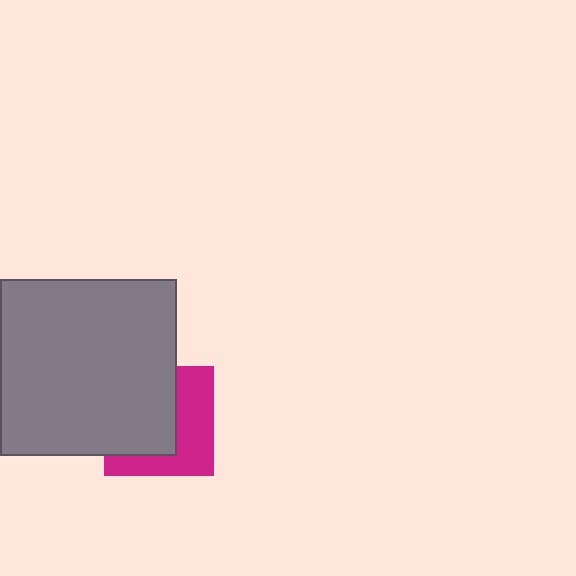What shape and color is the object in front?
The object in front is a gray square.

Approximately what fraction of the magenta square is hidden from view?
Roughly 55% of the magenta square is hidden behind the gray square.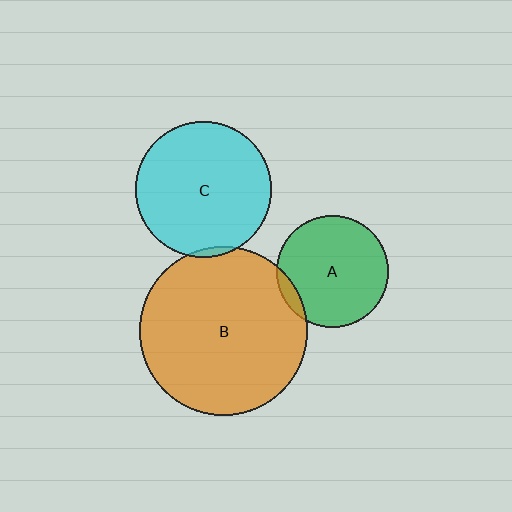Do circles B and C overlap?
Yes.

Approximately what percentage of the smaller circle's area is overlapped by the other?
Approximately 5%.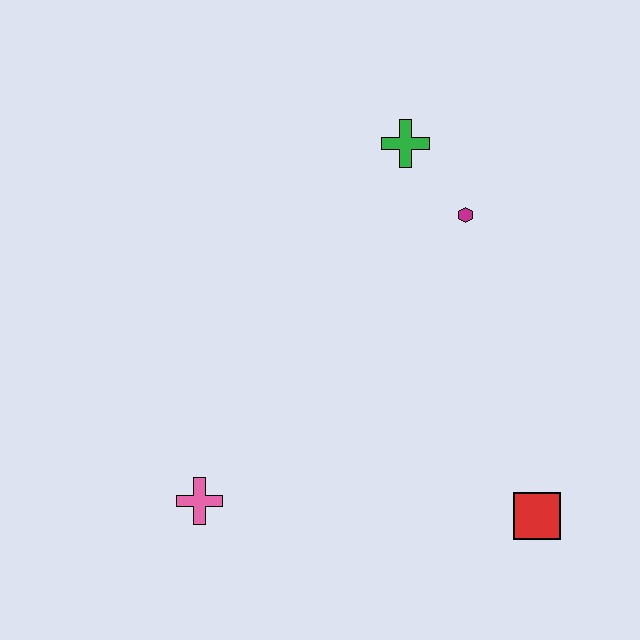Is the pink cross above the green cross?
No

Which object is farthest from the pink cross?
The green cross is farthest from the pink cross.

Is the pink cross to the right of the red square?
No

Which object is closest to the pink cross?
The red square is closest to the pink cross.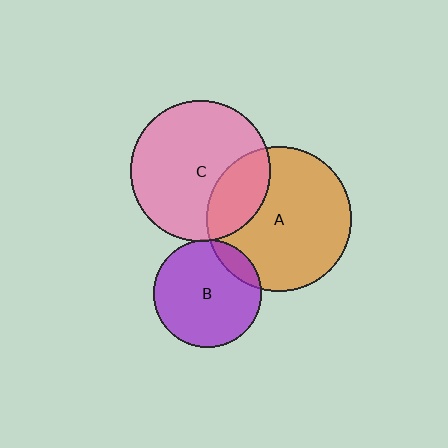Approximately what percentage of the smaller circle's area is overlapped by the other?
Approximately 5%.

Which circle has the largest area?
Circle A (orange).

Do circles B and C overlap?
Yes.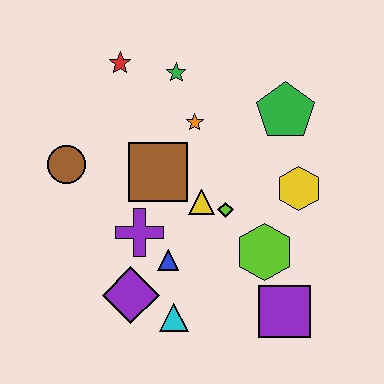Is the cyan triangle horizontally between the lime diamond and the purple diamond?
Yes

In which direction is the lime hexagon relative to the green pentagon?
The lime hexagon is below the green pentagon.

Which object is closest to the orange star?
The green star is closest to the orange star.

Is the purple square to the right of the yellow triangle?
Yes